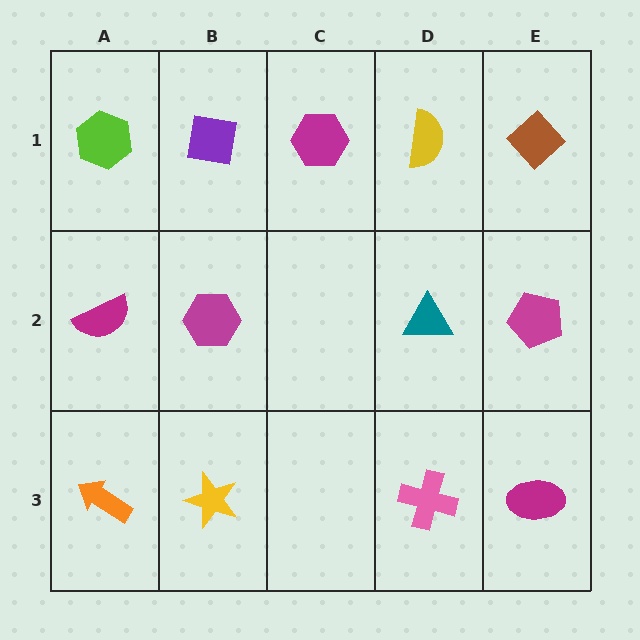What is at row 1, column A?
A lime hexagon.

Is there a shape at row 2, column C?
No, that cell is empty.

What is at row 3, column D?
A pink cross.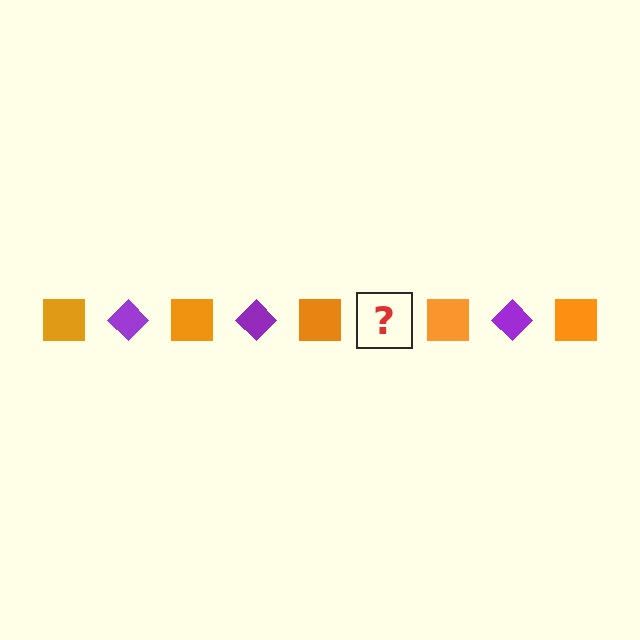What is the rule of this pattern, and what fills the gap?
The rule is that the pattern alternates between orange square and purple diamond. The gap should be filled with a purple diamond.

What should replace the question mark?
The question mark should be replaced with a purple diamond.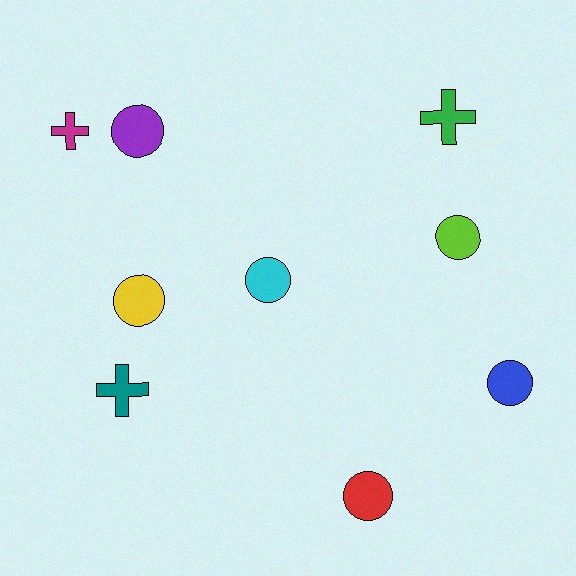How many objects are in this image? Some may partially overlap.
There are 9 objects.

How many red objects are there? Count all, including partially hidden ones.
There is 1 red object.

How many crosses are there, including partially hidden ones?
There are 3 crosses.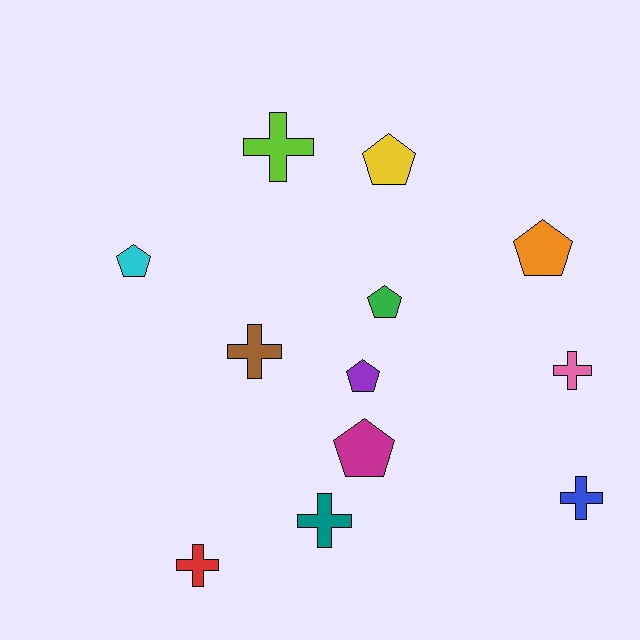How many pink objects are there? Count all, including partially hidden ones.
There is 1 pink object.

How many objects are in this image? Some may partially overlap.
There are 12 objects.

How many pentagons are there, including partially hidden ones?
There are 6 pentagons.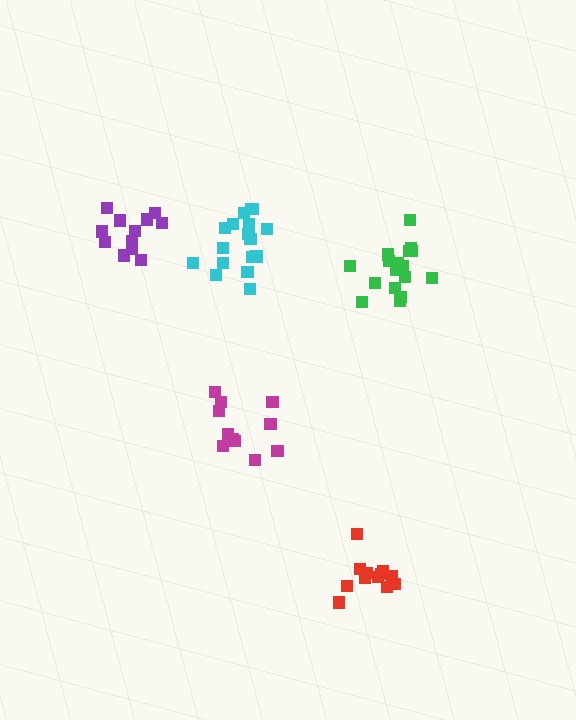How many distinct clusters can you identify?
There are 5 distinct clusters.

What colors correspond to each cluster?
The clusters are colored: red, purple, green, cyan, magenta.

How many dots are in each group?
Group 1: 12 dots, Group 2: 13 dots, Group 3: 17 dots, Group 4: 17 dots, Group 5: 11 dots (70 total).